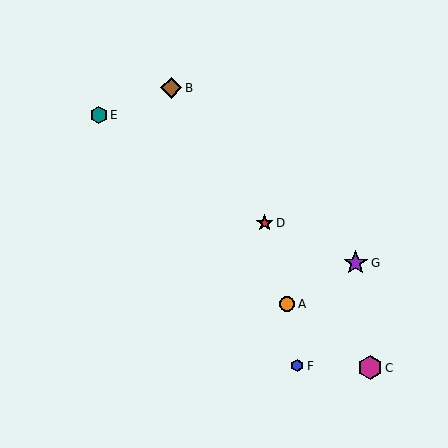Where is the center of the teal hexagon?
The center of the teal hexagon is at (99, 115).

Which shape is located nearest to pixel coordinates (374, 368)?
The magenta hexagon (labeled C) at (370, 368) is nearest to that location.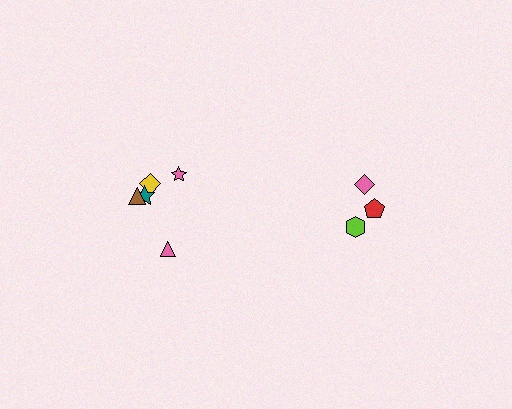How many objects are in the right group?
There are 3 objects.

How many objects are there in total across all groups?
There are 8 objects.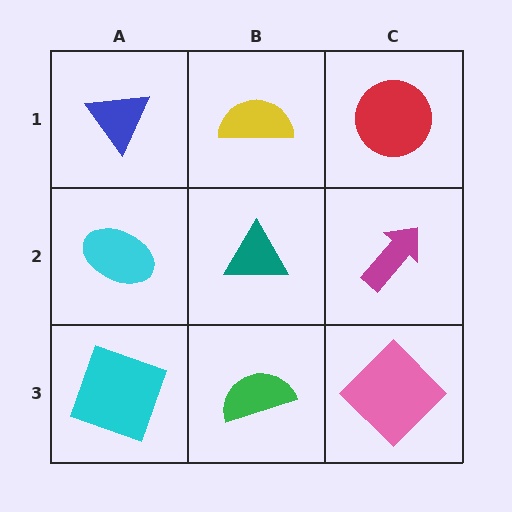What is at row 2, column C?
A magenta arrow.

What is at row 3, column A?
A cyan square.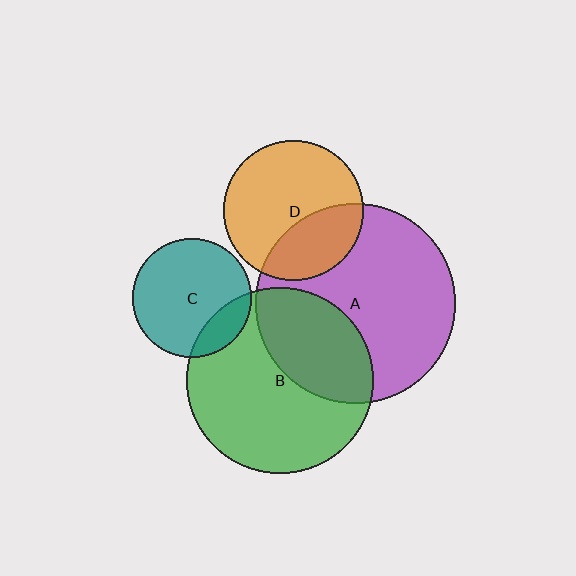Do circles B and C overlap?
Yes.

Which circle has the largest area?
Circle A (purple).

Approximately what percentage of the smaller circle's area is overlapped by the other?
Approximately 20%.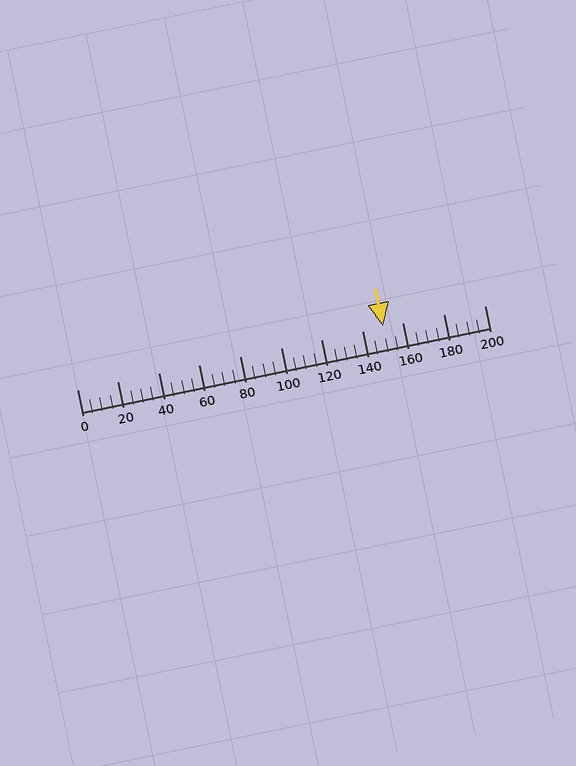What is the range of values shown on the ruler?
The ruler shows values from 0 to 200.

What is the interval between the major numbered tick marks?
The major tick marks are spaced 20 units apart.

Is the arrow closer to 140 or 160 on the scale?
The arrow is closer to 160.